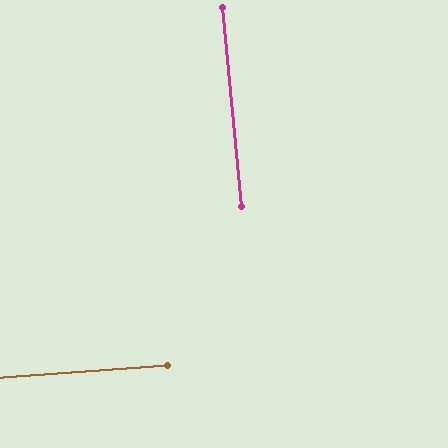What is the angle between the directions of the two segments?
Approximately 89 degrees.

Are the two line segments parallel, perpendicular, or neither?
Perpendicular — they meet at approximately 89°.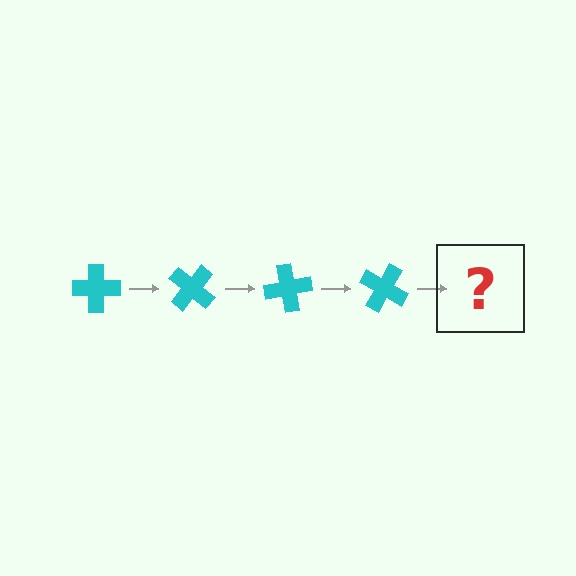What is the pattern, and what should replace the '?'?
The pattern is that the cross rotates 40 degrees each step. The '?' should be a cyan cross rotated 160 degrees.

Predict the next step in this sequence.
The next step is a cyan cross rotated 160 degrees.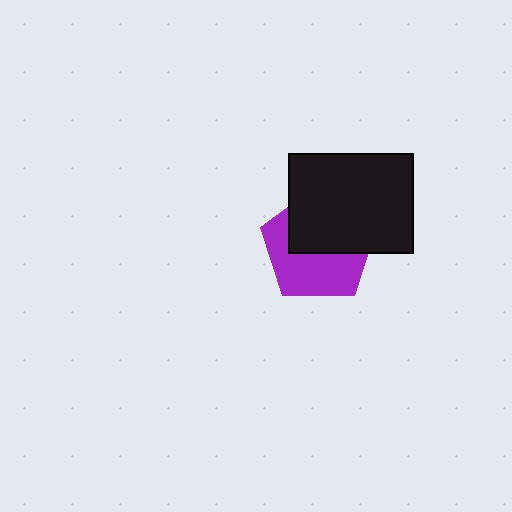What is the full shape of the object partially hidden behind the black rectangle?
The partially hidden object is a purple pentagon.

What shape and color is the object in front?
The object in front is a black rectangle.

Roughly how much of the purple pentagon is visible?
About half of it is visible (roughly 50%).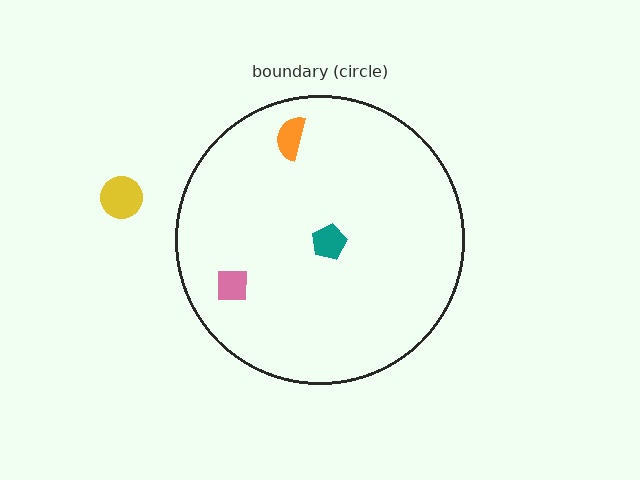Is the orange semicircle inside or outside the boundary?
Inside.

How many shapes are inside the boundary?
3 inside, 1 outside.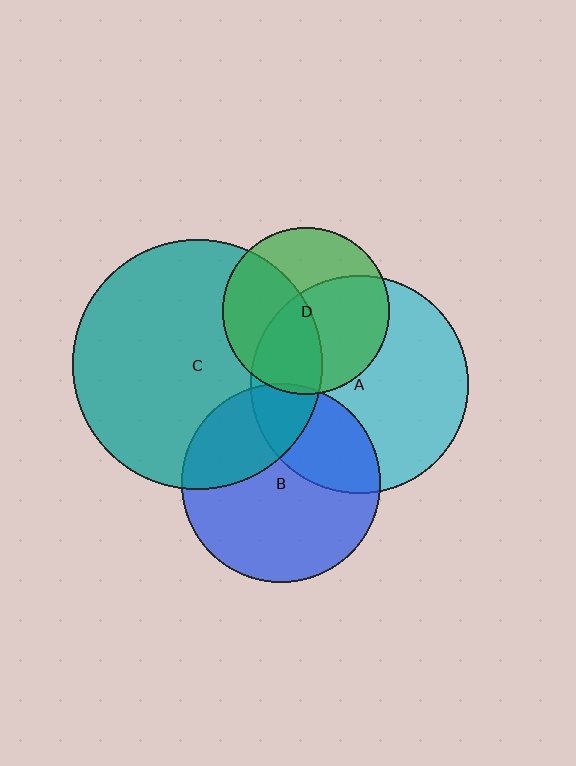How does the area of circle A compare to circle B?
Approximately 1.2 times.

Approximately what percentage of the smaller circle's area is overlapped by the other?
Approximately 55%.